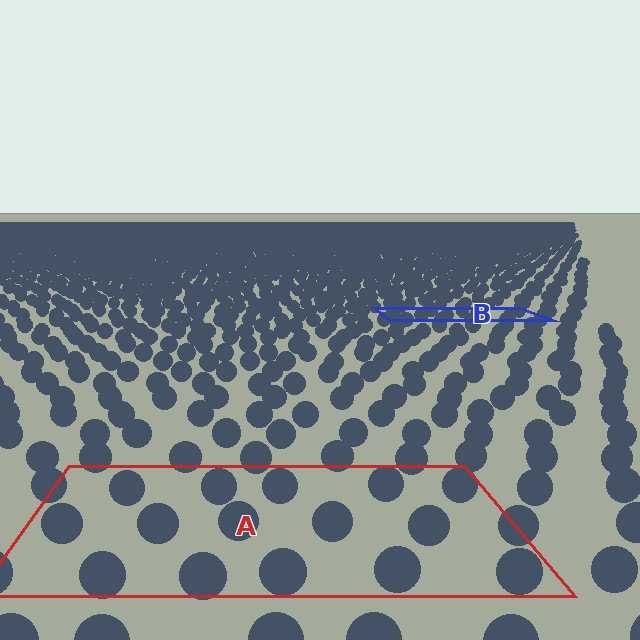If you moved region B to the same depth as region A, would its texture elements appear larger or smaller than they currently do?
They would appear larger. At a closer depth, the same texture elements are projected at a bigger on-screen size.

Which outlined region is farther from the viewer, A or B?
Region B is farther from the viewer — the texture elements inside it appear smaller and more densely packed.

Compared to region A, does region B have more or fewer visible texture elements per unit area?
Region B has more texture elements per unit area — they are packed more densely because it is farther away.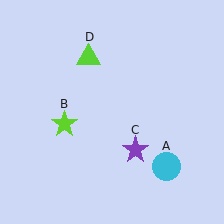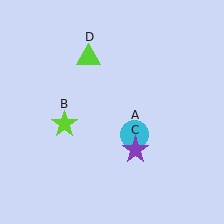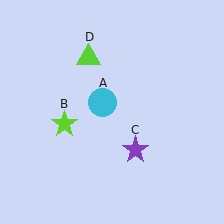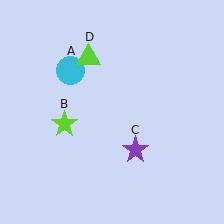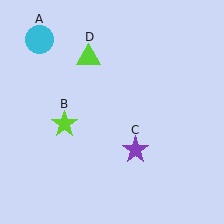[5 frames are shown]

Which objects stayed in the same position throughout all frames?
Lime star (object B) and purple star (object C) and lime triangle (object D) remained stationary.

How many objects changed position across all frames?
1 object changed position: cyan circle (object A).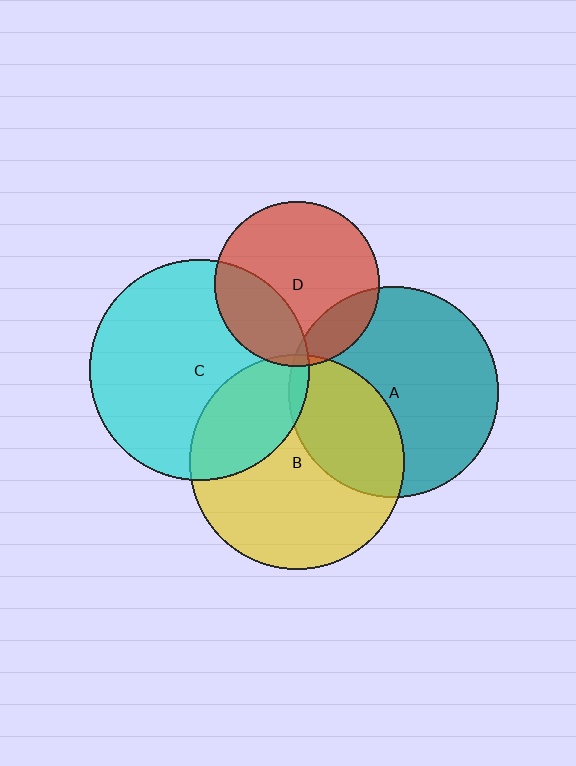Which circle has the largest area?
Circle C (cyan).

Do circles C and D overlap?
Yes.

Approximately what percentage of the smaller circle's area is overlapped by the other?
Approximately 30%.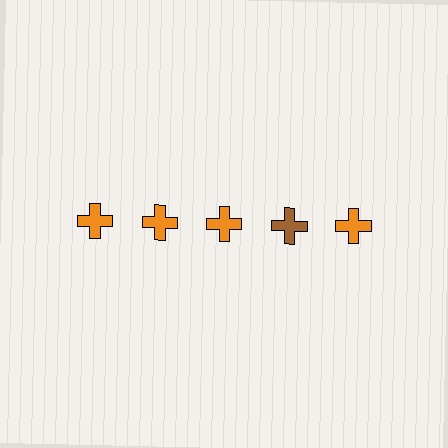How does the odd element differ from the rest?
It has a different color: brown instead of orange.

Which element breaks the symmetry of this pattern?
The brown cross in the top row, second from right column breaks the symmetry. All other shapes are orange crosses.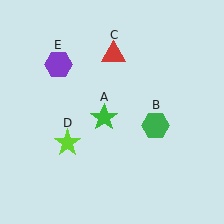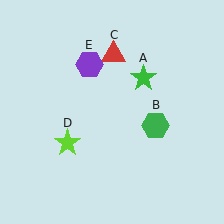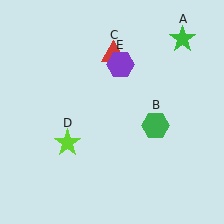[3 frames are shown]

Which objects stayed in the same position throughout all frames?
Green hexagon (object B) and red triangle (object C) and lime star (object D) remained stationary.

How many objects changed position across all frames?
2 objects changed position: green star (object A), purple hexagon (object E).